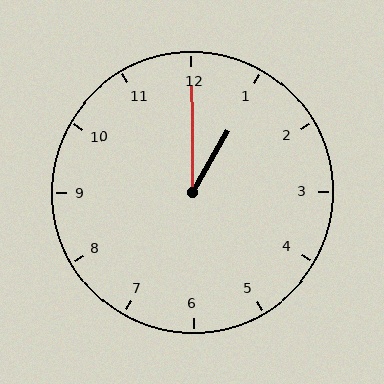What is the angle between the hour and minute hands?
Approximately 30 degrees.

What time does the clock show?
1:00.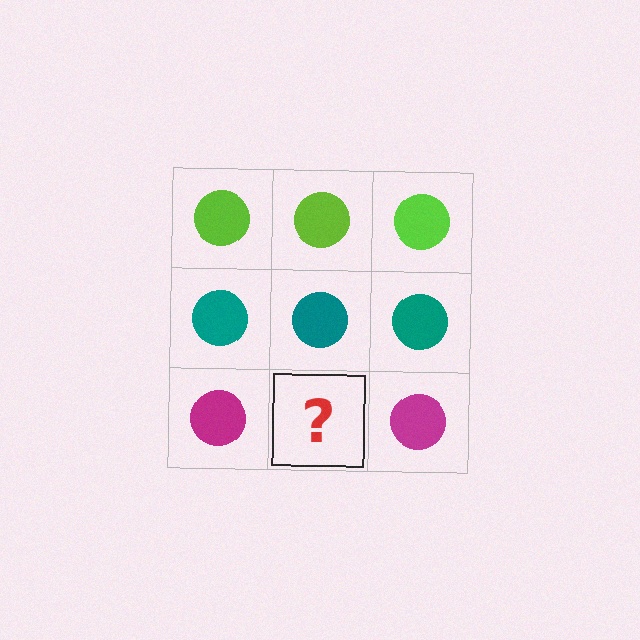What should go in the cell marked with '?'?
The missing cell should contain a magenta circle.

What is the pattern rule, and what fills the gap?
The rule is that each row has a consistent color. The gap should be filled with a magenta circle.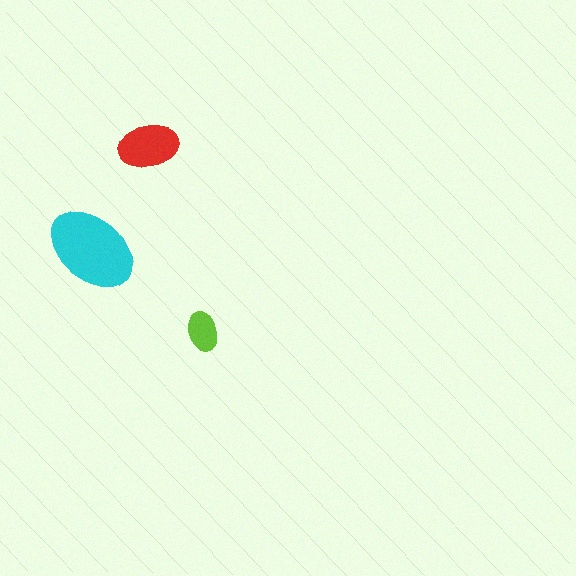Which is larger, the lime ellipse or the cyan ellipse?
The cyan one.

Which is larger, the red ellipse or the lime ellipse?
The red one.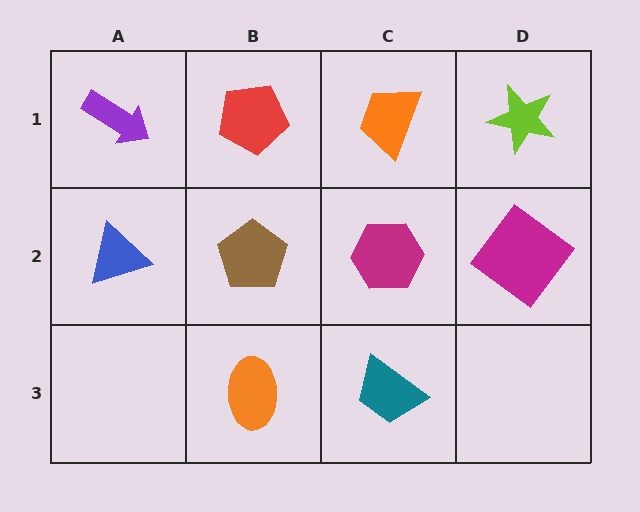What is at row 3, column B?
An orange ellipse.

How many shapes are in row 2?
4 shapes.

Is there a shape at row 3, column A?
No, that cell is empty.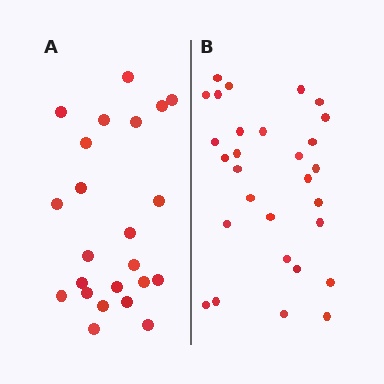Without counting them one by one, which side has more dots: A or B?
Region B (the right region) has more dots.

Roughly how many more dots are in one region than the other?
Region B has about 6 more dots than region A.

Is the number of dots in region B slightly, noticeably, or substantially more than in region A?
Region B has noticeably more, but not dramatically so. The ratio is roughly 1.3 to 1.